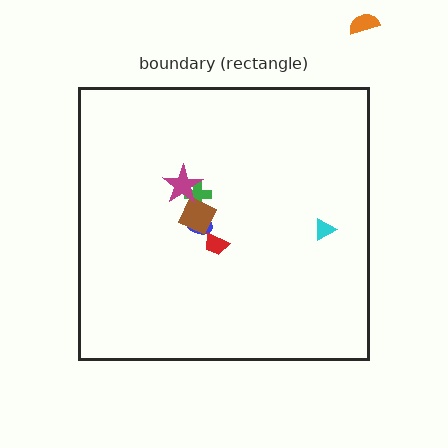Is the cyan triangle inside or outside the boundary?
Inside.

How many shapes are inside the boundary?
6 inside, 1 outside.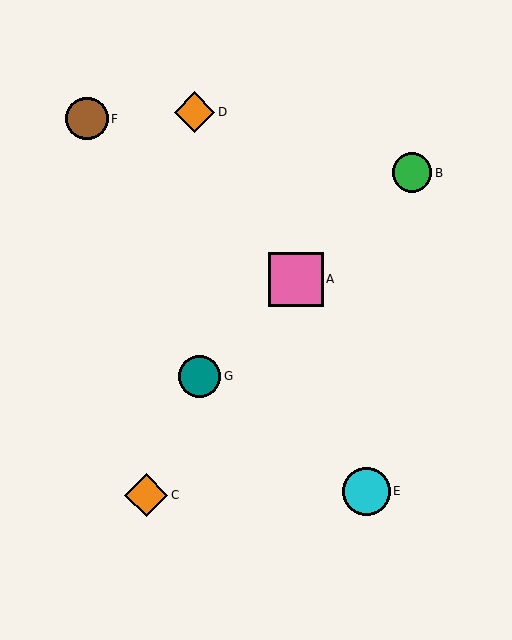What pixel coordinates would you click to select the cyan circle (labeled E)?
Click at (366, 491) to select the cyan circle E.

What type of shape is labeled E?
Shape E is a cyan circle.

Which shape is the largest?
The pink square (labeled A) is the largest.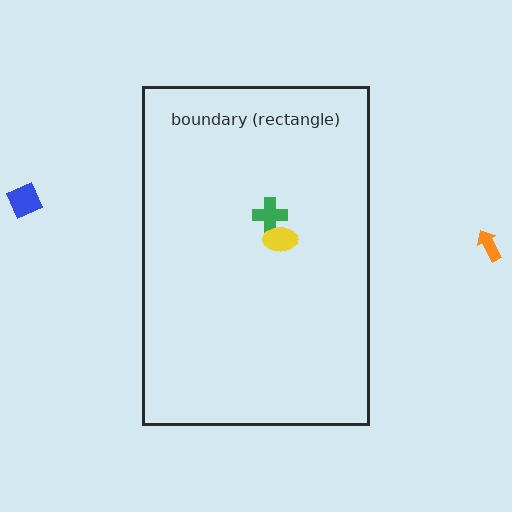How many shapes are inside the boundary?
2 inside, 2 outside.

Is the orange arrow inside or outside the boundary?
Outside.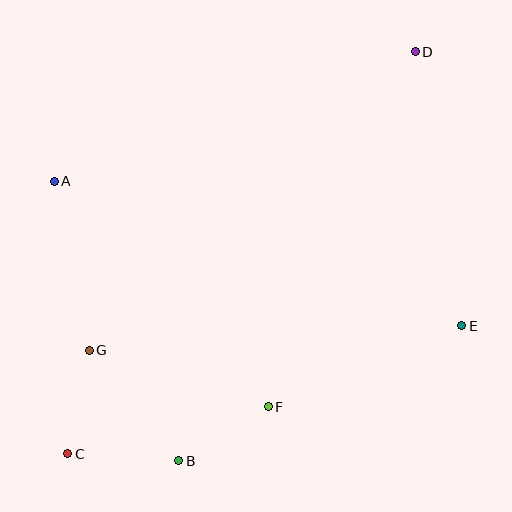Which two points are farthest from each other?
Points C and D are farthest from each other.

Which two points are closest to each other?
Points B and F are closest to each other.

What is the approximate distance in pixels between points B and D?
The distance between B and D is approximately 472 pixels.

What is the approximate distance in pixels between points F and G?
The distance between F and G is approximately 188 pixels.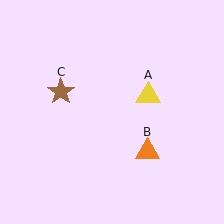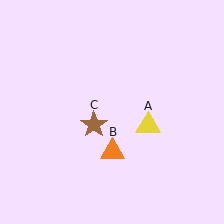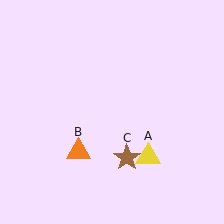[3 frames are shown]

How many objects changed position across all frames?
3 objects changed position: yellow triangle (object A), orange triangle (object B), brown star (object C).